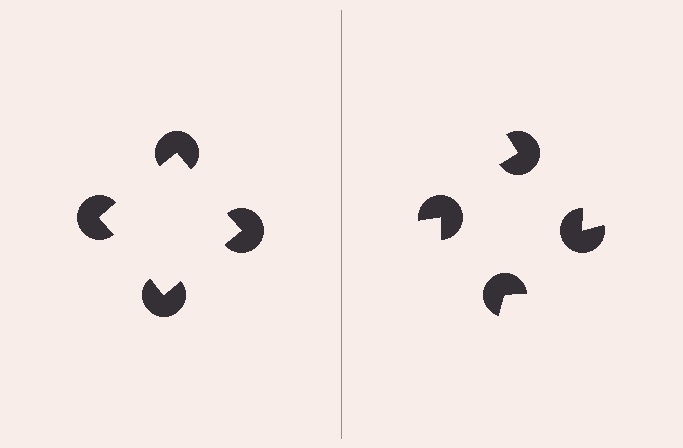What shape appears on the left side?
An illusory square.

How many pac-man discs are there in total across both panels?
8 — 4 on each side.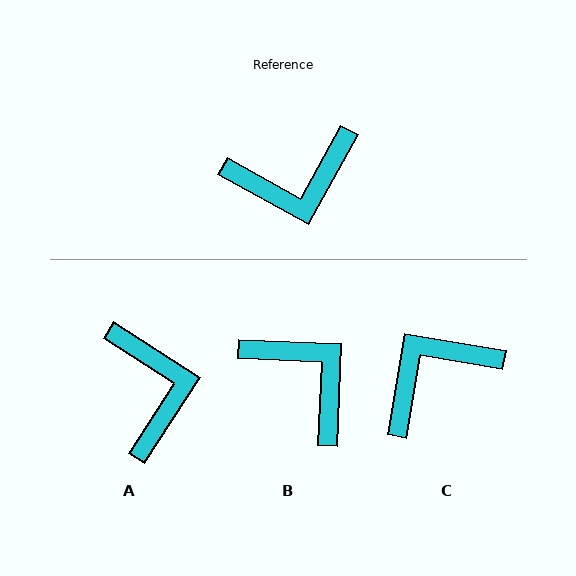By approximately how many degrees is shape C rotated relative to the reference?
Approximately 161 degrees clockwise.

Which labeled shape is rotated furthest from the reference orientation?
C, about 161 degrees away.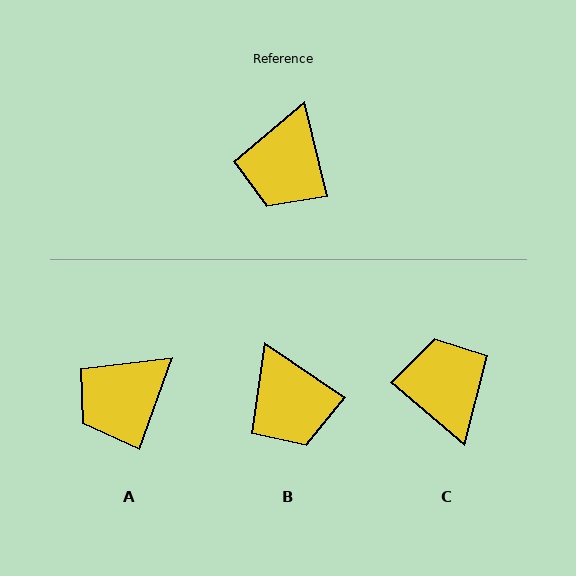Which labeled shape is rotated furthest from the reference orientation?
C, about 144 degrees away.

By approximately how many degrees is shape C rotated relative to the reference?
Approximately 144 degrees clockwise.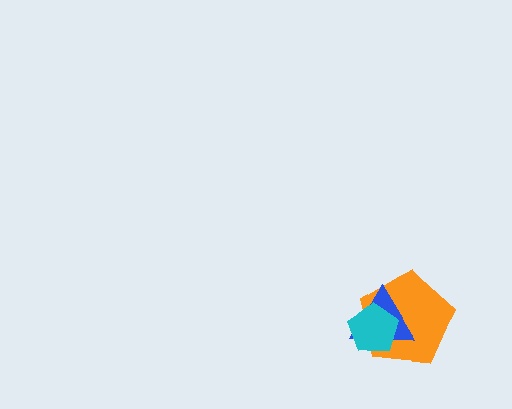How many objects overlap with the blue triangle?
2 objects overlap with the blue triangle.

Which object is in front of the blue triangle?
The cyan pentagon is in front of the blue triangle.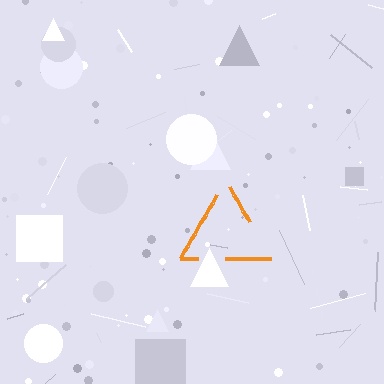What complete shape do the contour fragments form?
The contour fragments form a triangle.